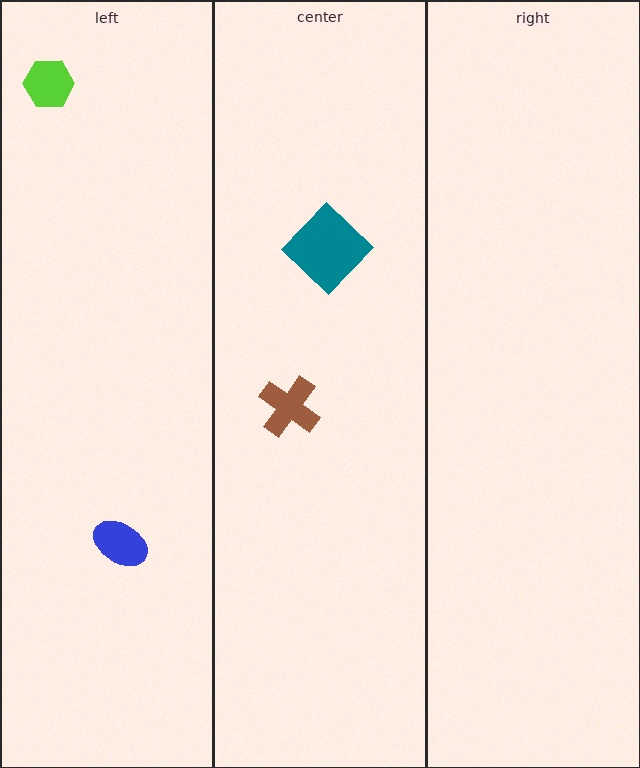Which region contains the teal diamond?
The center region.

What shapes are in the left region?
The lime hexagon, the blue ellipse.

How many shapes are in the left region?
2.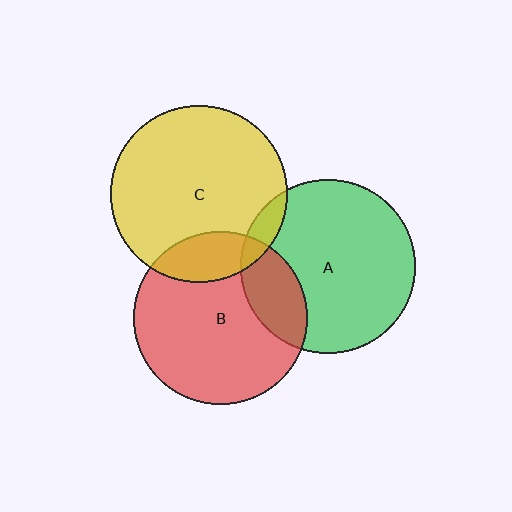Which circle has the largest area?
Circle C (yellow).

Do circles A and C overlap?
Yes.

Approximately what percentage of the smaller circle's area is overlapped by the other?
Approximately 5%.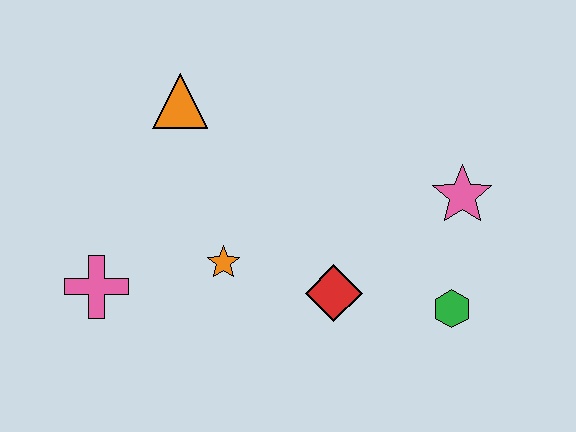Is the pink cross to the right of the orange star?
No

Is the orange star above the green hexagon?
Yes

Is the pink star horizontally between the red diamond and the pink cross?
No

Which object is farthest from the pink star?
The pink cross is farthest from the pink star.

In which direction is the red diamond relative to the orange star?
The red diamond is to the right of the orange star.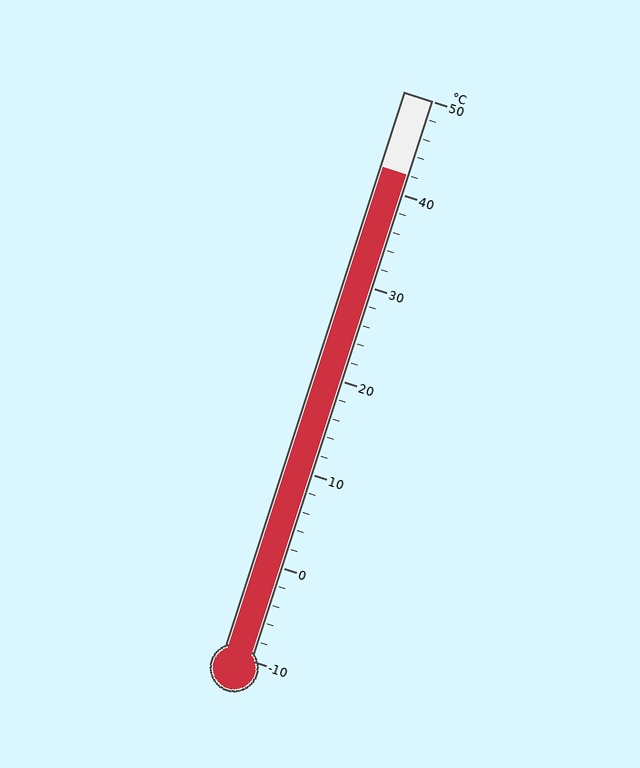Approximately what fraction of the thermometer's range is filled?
The thermometer is filled to approximately 85% of its range.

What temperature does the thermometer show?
The thermometer shows approximately 42°C.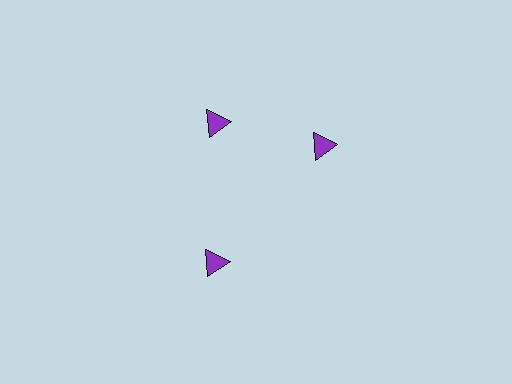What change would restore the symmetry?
The symmetry would be restored by rotating it back into even spacing with its neighbors so that all 3 triangles sit at equal angles and equal distance from the center.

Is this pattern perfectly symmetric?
No. The 3 purple triangles are arranged in a ring, but one element near the 3 o'clock position is rotated out of alignment along the ring, breaking the 3-fold rotational symmetry.